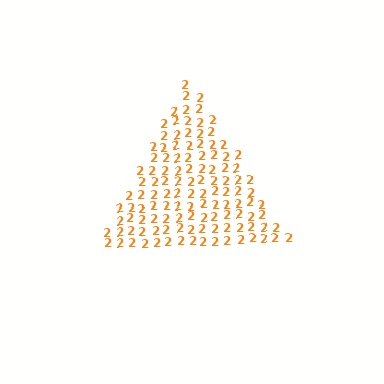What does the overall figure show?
The overall figure shows a triangle.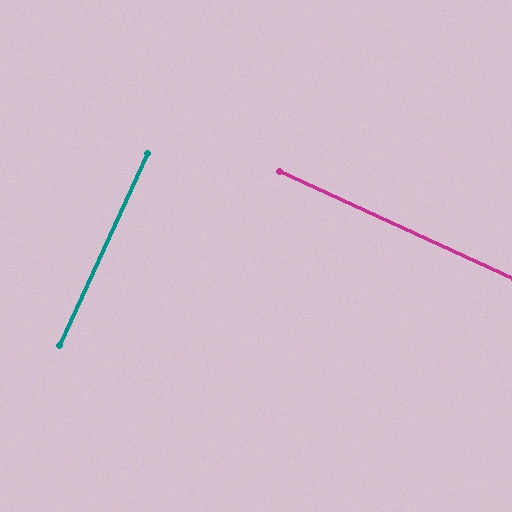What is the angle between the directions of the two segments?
Approximately 90 degrees.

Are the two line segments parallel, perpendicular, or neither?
Perpendicular — they meet at approximately 90°.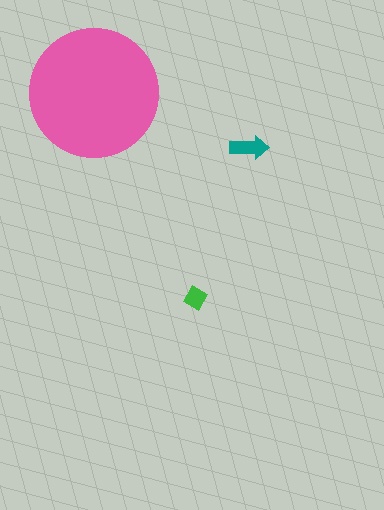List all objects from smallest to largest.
The green diamond, the teal arrow, the pink circle.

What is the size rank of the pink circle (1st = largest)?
1st.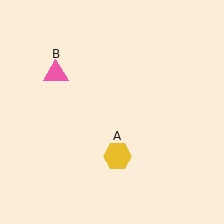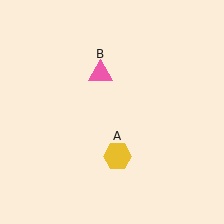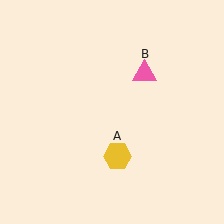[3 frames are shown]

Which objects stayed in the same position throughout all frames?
Yellow hexagon (object A) remained stationary.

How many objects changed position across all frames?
1 object changed position: pink triangle (object B).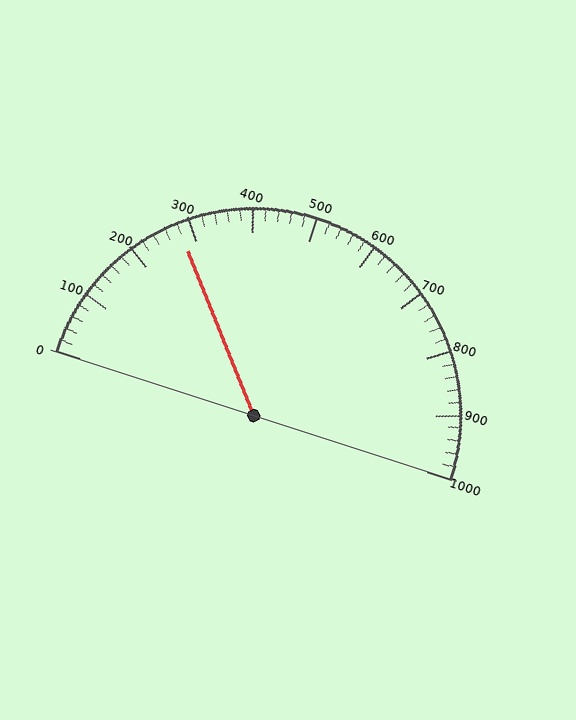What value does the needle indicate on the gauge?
The needle indicates approximately 280.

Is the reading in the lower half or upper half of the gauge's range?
The reading is in the lower half of the range (0 to 1000).